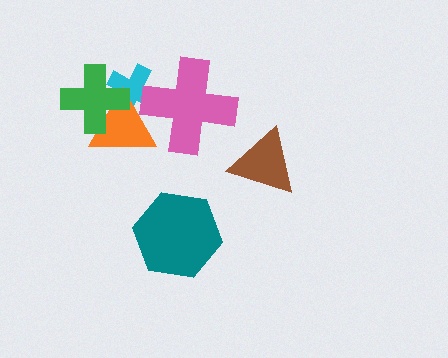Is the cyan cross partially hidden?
Yes, it is partially covered by another shape.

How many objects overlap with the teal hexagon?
0 objects overlap with the teal hexagon.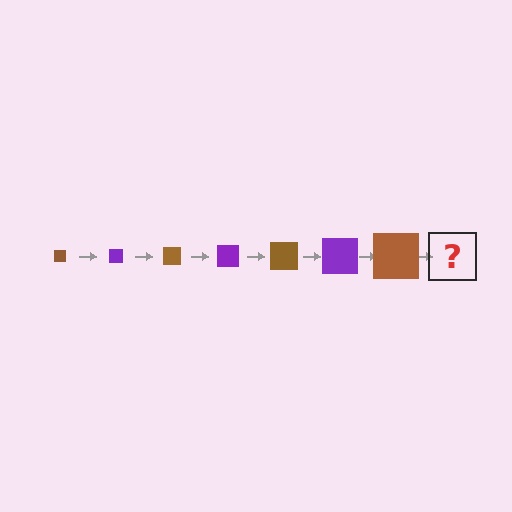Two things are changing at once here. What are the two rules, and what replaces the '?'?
The two rules are that the square grows larger each step and the color cycles through brown and purple. The '?' should be a purple square, larger than the previous one.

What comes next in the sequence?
The next element should be a purple square, larger than the previous one.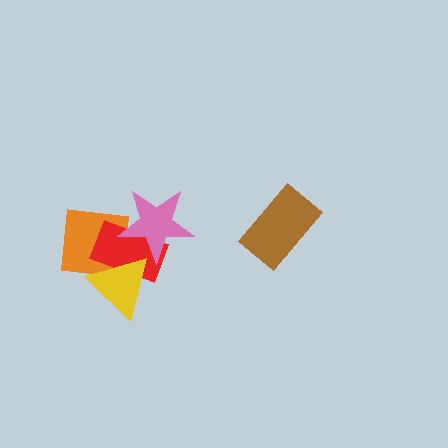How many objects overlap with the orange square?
3 objects overlap with the orange square.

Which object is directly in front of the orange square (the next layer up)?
The red rectangle is directly in front of the orange square.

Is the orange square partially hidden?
Yes, it is partially covered by another shape.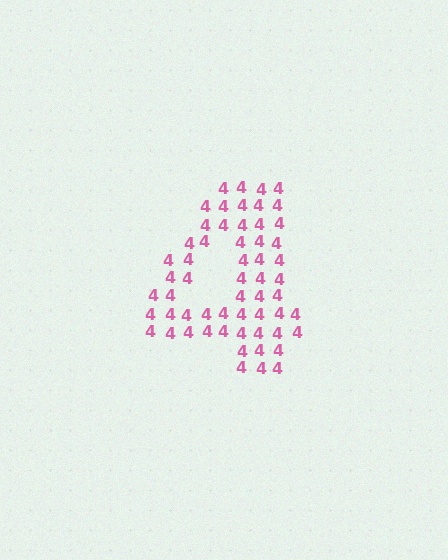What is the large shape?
The large shape is the digit 4.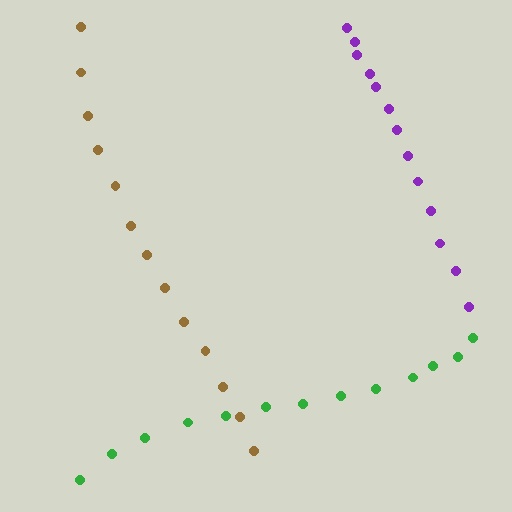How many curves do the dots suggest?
There are 3 distinct paths.